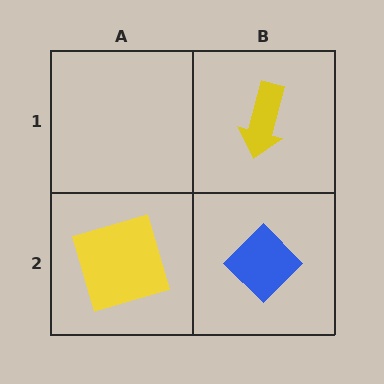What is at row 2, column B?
A blue diamond.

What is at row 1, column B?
A yellow arrow.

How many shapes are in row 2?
2 shapes.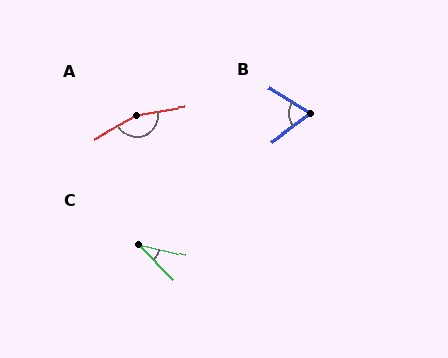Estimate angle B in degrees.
Approximately 69 degrees.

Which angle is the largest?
A, at approximately 159 degrees.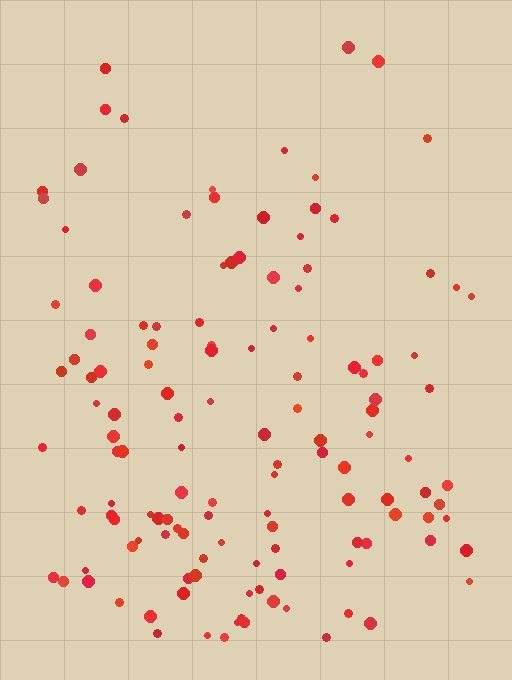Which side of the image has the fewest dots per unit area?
The top.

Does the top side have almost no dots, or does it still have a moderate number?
Still a moderate number, just noticeably fewer than the bottom.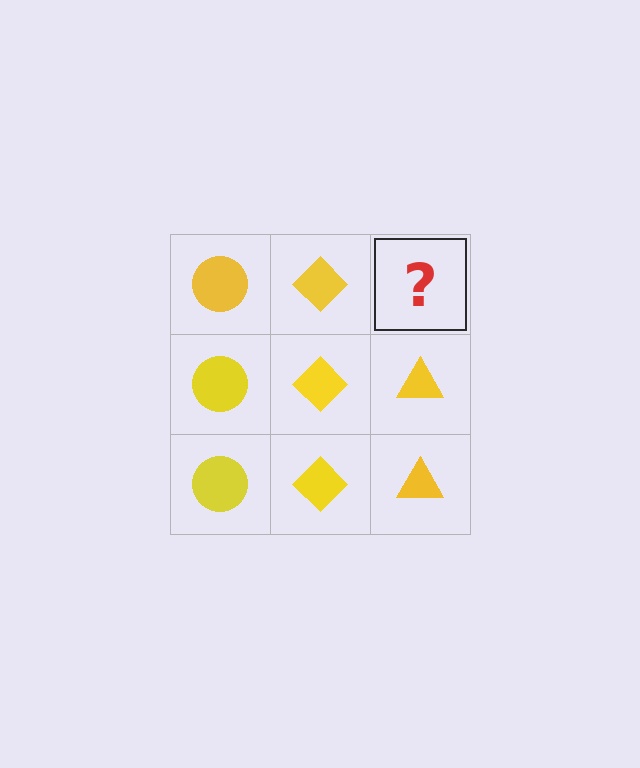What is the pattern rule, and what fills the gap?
The rule is that each column has a consistent shape. The gap should be filled with a yellow triangle.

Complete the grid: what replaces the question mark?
The question mark should be replaced with a yellow triangle.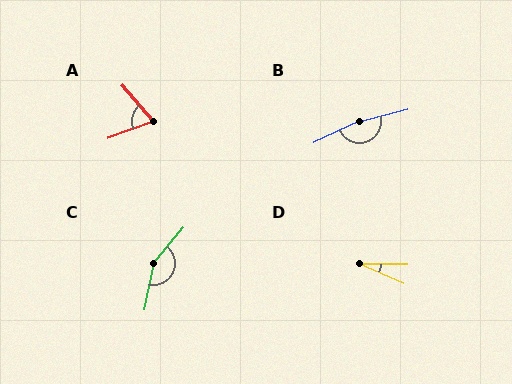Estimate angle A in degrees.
Approximately 69 degrees.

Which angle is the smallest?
D, at approximately 23 degrees.